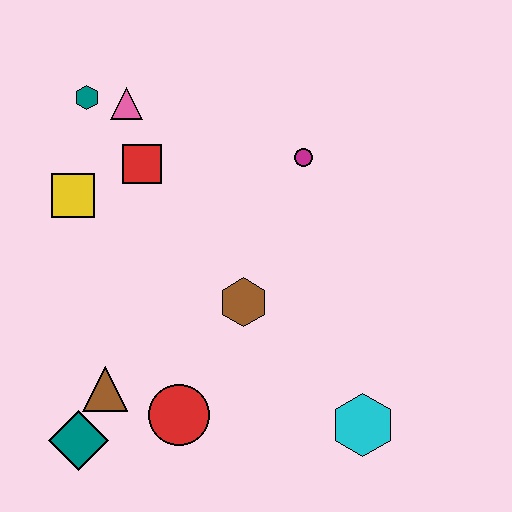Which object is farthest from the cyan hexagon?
The teal hexagon is farthest from the cyan hexagon.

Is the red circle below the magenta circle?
Yes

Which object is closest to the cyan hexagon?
The brown hexagon is closest to the cyan hexagon.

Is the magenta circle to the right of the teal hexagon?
Yes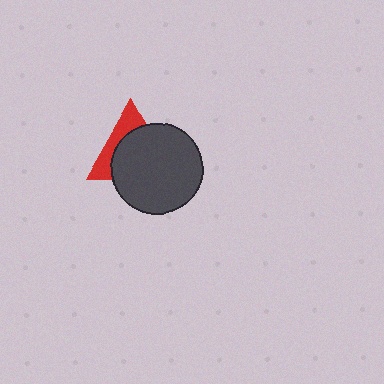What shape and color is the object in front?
The object in front is a dark gray circle.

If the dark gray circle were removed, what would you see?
You would see the complete red triangle.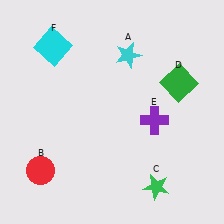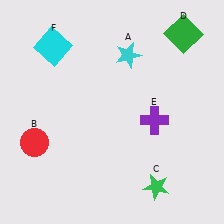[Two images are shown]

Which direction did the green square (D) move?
The green square (D) moved up.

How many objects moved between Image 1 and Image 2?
2 objects moved between the two images.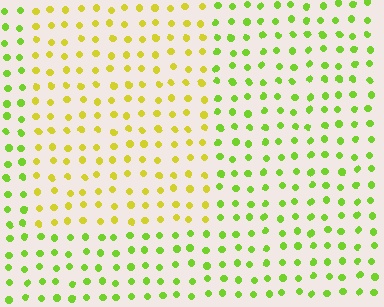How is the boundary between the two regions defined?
The boundary is defined purely by a slight shift in hue (about 36 degrees). Spacing, size, and orientation are identical on both sides.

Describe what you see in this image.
The image is filled with small lime elements in a uniform arrangement. A rectangle-shaped region is visible where the elements are tinted to a slightly different hue, forming a subtle color boundary.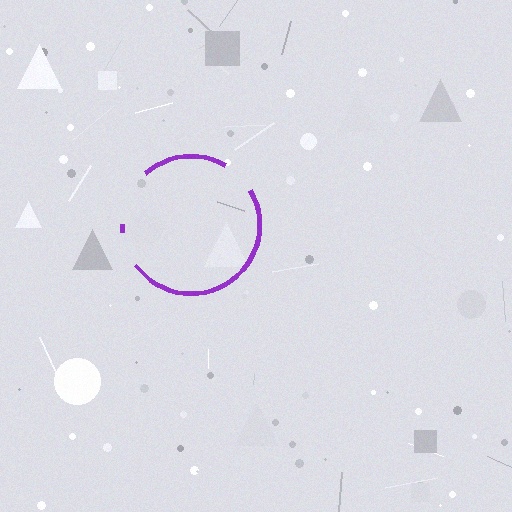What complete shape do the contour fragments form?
The contour fragments form a circle.